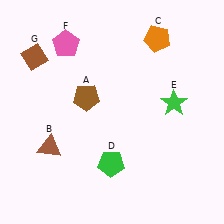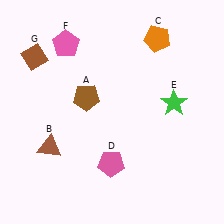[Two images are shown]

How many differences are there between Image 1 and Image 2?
There is 1 difference between the two images.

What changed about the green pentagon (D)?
In Image 1, D is green. In Image 2, it changed to pink.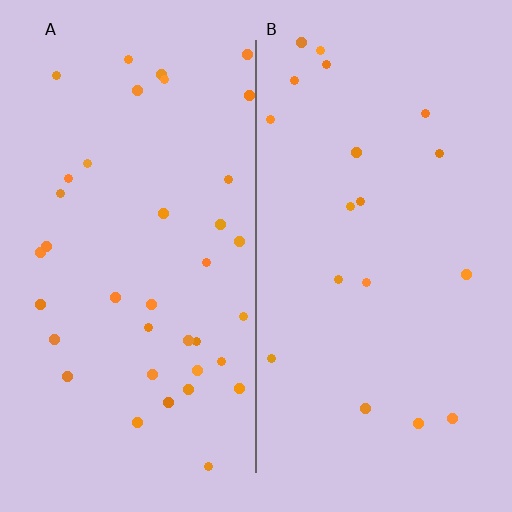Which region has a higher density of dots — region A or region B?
A (the left).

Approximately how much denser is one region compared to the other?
Approximately 2.0× — region A over region B.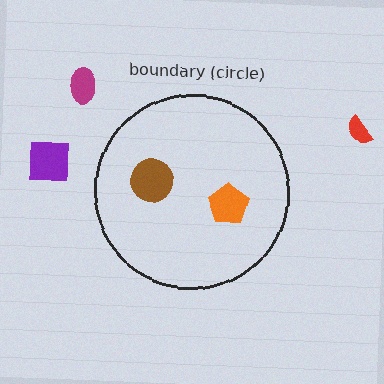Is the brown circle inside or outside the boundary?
Inside.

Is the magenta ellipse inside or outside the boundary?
Outside.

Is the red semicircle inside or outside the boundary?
Outside.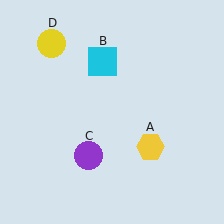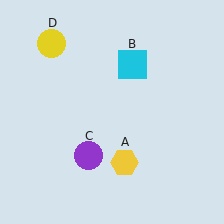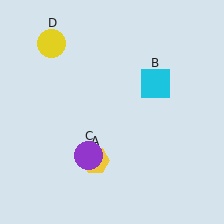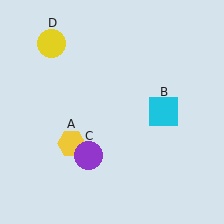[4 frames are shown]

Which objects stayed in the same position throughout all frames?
Purple circle (object C) and yellow circle (object D) remained stationary.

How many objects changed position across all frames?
2 objects changed position: yellow hexagon (object A), cyan square (object B).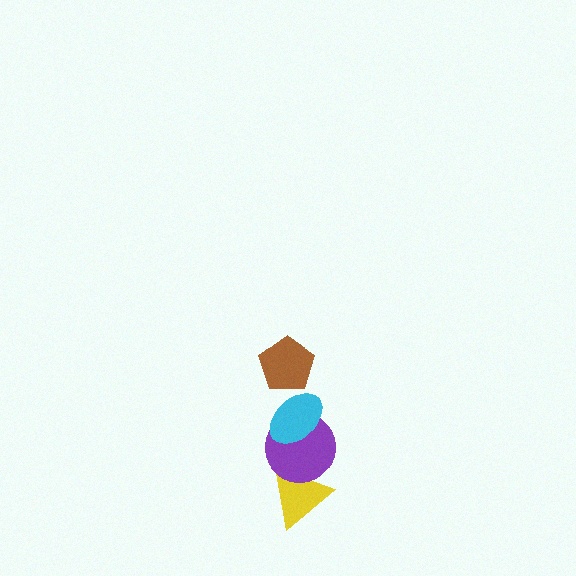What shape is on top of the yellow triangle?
The purple circle is on top of the yellow triangle.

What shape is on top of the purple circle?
The cyan ellipse is on top of the purple circle.